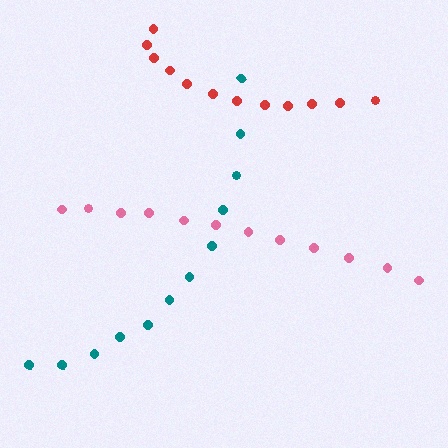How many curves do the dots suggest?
There are 3 distinct paths.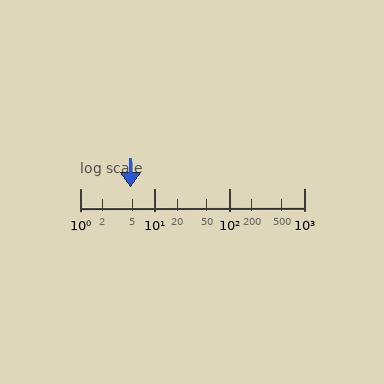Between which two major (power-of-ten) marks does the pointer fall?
The pointer is between 1 and 10.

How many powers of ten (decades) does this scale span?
The scale spans 3 decades, from 1 to 1000.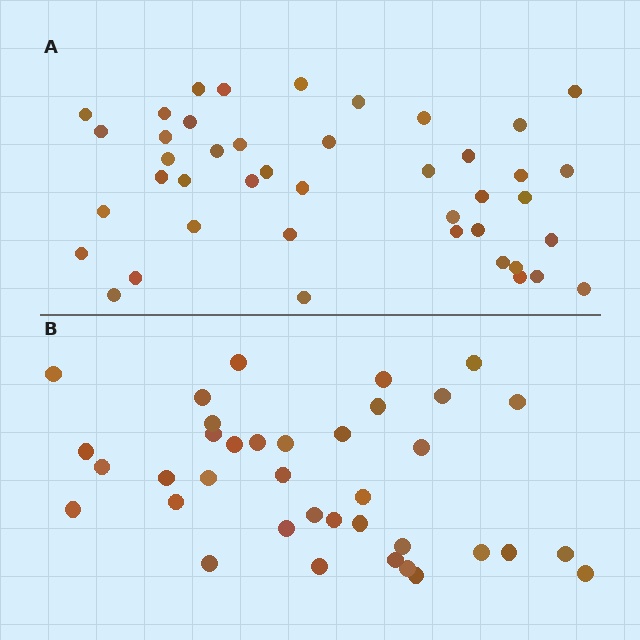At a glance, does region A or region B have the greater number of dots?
Region A (the top region) has more dots.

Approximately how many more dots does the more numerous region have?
Region A has about 6 more dots than region B.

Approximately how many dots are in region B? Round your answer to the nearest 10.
About 40 dots. (The exact count is 37, which rounds to 40.)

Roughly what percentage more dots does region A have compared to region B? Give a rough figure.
About 15% more.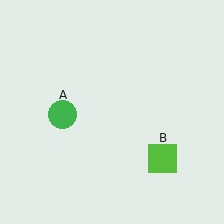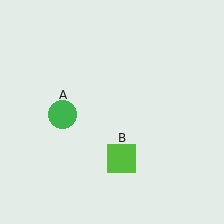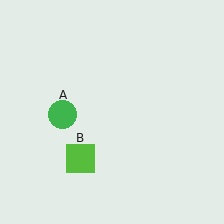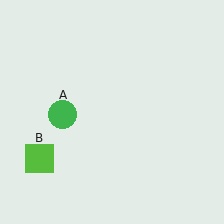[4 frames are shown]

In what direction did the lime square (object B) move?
The lime square (object B) moved left.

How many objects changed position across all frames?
1 object changed position: lime square (object B).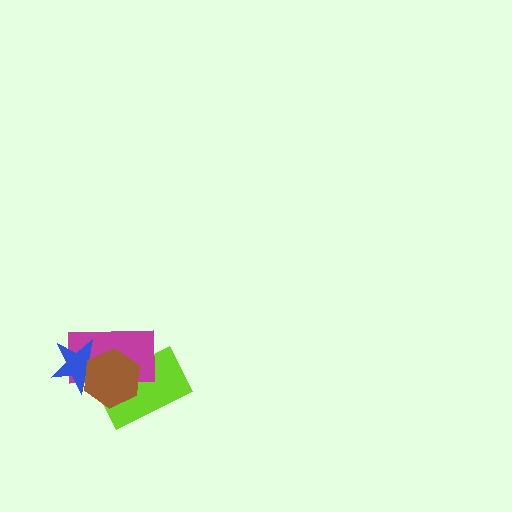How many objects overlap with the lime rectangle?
2 objects overlap with the lime rectangle.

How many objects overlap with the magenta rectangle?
3 objects overlap with the magenta rectangle.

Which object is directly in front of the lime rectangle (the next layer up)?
The magenta rectangle is directly in front of the lime rectangle.